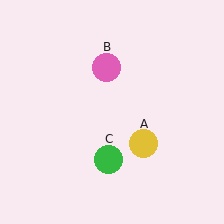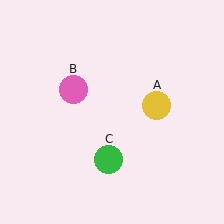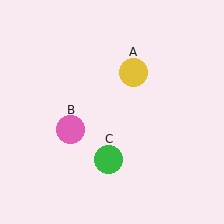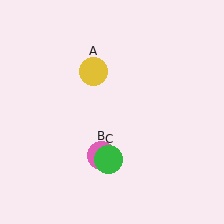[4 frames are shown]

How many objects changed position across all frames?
2 objects changed position: yellow circle (object A), pink circle (object B).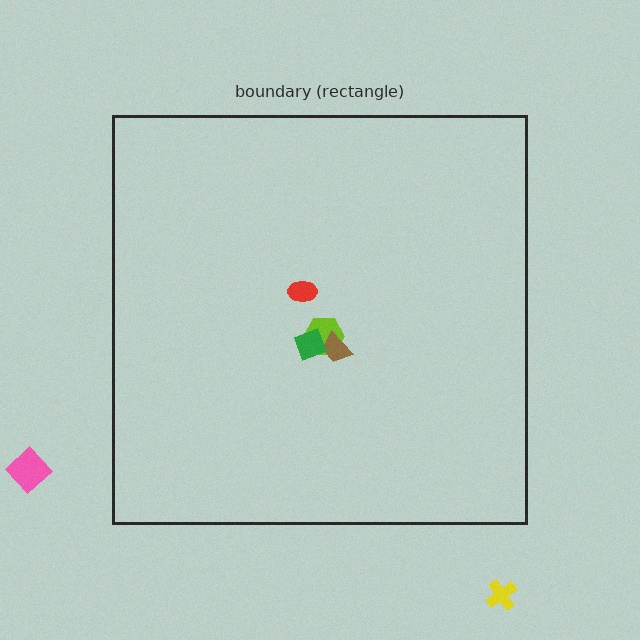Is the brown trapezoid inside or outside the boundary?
Inside.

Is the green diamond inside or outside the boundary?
Inside.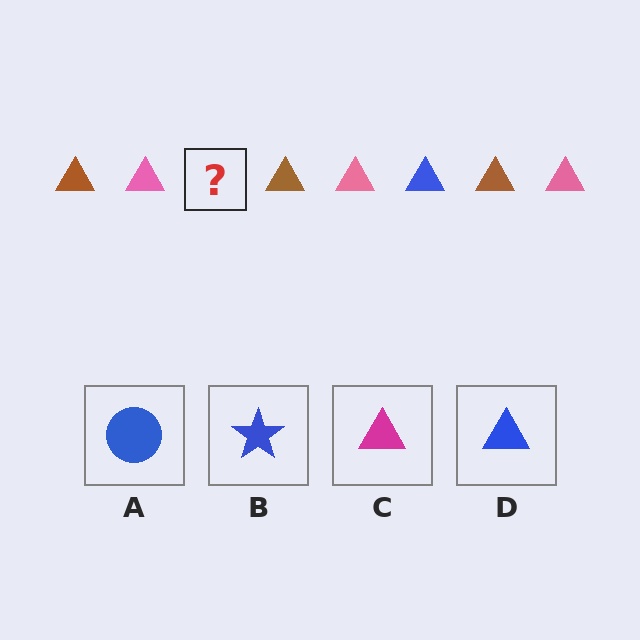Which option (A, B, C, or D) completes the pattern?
D.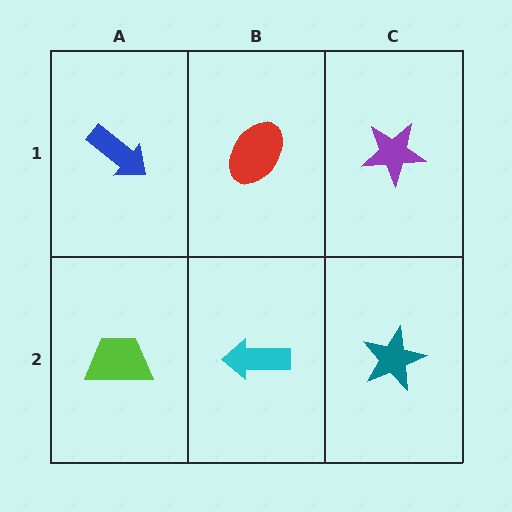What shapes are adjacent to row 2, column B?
A red ellipse (row 1, column B), a lime trapezoid (row 2, column A), a teal star (row 2, column C).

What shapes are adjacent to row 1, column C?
A teal star (row 2, column C), a red ellipse (row 1, column B).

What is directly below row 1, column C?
A teal star.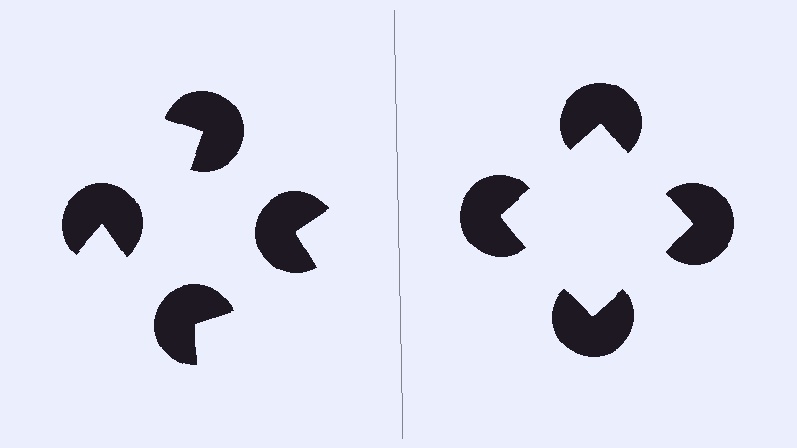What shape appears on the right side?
An illusory square.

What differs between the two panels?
The pac-man discs are positioned identically on both sides; only the wedge orientations differ. On the right they align to a square; on the left they are misaligned.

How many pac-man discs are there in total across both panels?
8 — 4 on each side.